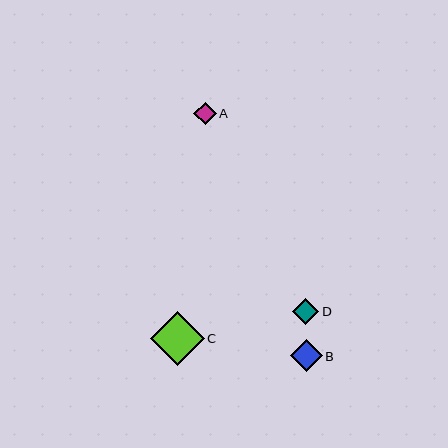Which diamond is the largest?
Diamond C is the largest with a size of approximately 54 pixels.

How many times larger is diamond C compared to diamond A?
Diamond C is approximately 2.4 times the size of diamond A.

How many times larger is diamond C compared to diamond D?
Diamond C is approximately 2.1 times the size of diamond D.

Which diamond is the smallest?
Diamond A is the smallest with a size of approximately 23 pixels.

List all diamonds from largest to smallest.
From largest to smallest: C, B, D, A.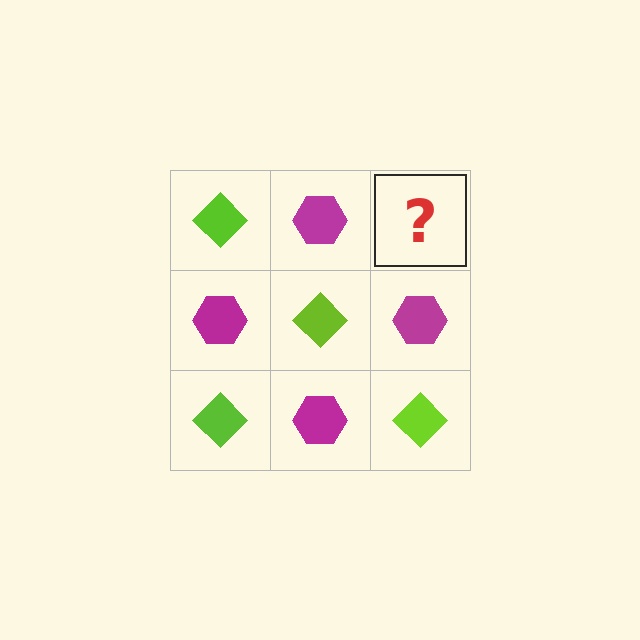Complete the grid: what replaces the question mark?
The question mark should be replaced with a lime diamond.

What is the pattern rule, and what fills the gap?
The rule is that it alternates lime diamond and magenta hexagon in a checkerboard pattern. The gap should be filled with a lime diamond.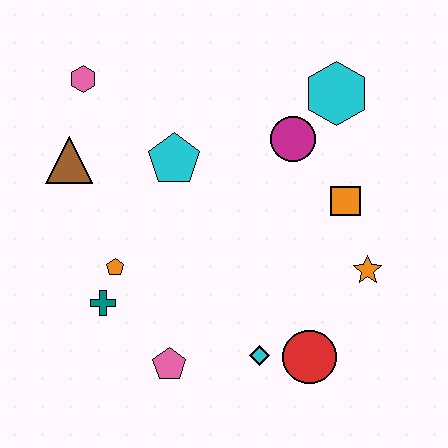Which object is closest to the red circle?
The cyan diamond is closest to the red circle.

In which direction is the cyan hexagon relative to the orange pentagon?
The cyan hexagon is to the right of the orange pentagon.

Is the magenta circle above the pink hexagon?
No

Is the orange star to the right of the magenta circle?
Yes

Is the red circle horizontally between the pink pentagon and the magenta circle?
No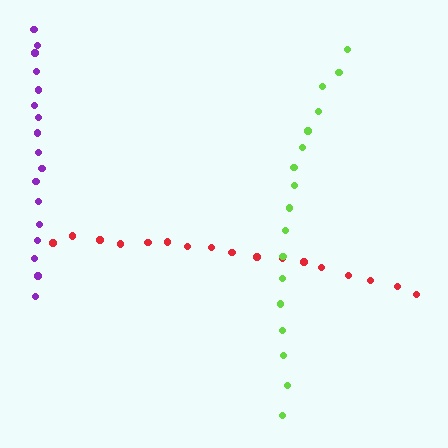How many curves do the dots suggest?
There are 3 distinct paths.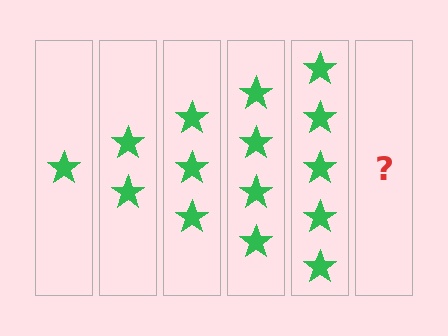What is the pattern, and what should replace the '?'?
The pattern is that each step adds one more star. The '?' should be 6 stars.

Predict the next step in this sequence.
The next step is 6 stars.